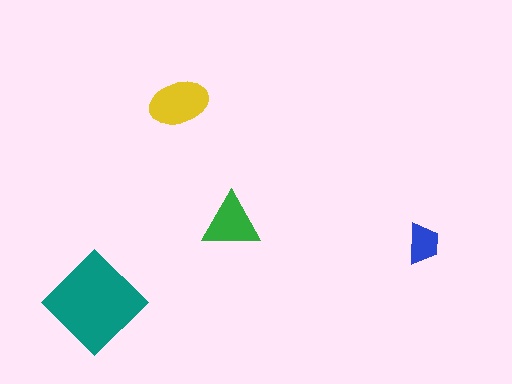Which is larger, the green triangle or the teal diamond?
The teal diamond.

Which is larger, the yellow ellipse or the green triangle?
The yellow ellipse.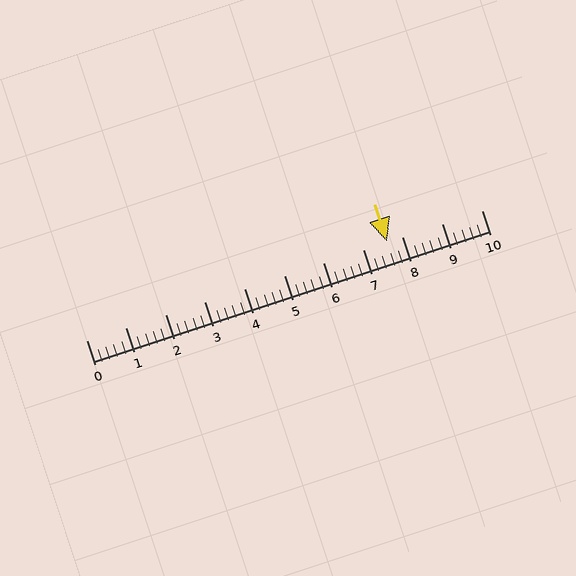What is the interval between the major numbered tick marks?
The major tick marks are spaced 1 units apart.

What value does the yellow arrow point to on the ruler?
The yellow arrow points to approximately 7.6.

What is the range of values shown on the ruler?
The ruler shows values from 0 to 10.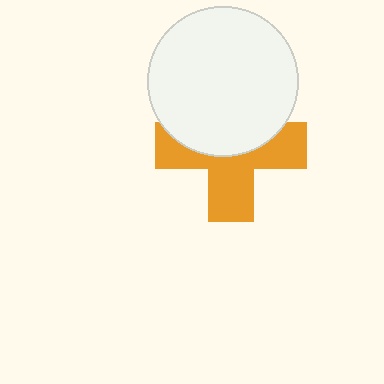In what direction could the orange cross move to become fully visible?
The orange cross could move down. That would shift it out from behind the white circle entirely.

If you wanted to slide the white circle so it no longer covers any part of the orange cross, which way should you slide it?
Slide it up — that is the most direct way to separate the two shapes.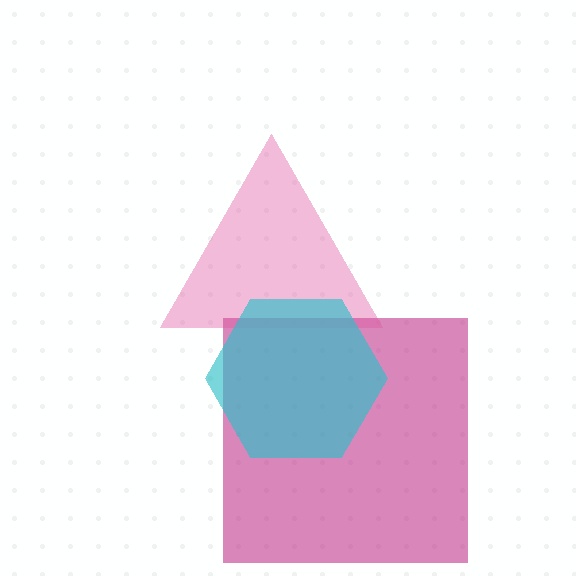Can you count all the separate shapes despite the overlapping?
Yes, there are 3 separate shapes.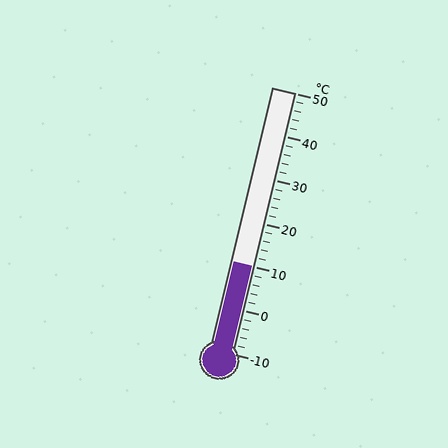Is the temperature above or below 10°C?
The temperature is at 10°C.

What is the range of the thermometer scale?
The thermometer scale ranges from -10°C to 50°C.